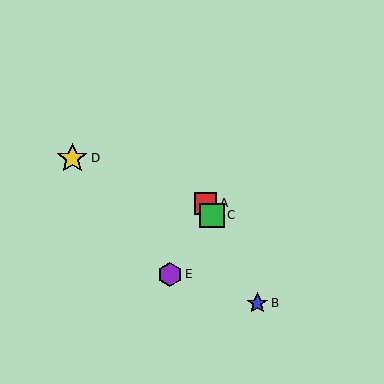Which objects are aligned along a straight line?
Objects A, B, C are aligned along a straight line.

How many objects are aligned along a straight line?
3 objects (A, B, C) are aligned along a straight line.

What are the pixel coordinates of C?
Object C is at (212, 215).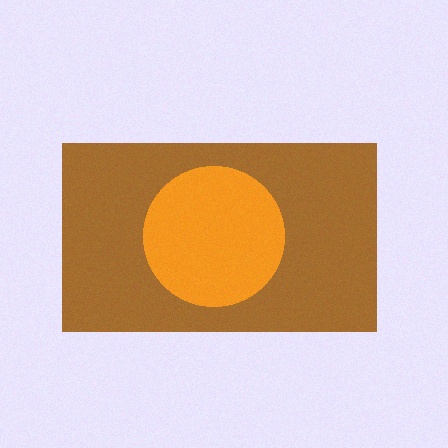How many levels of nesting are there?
2.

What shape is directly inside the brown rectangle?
The orange circle.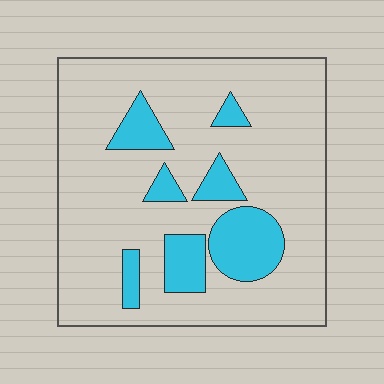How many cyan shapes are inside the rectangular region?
7.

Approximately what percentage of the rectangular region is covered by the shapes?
Approximately 20%.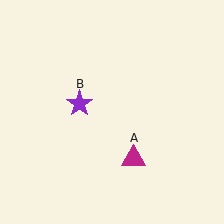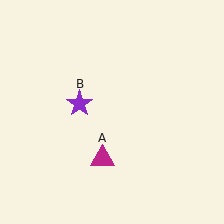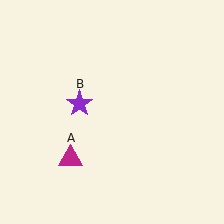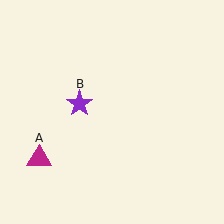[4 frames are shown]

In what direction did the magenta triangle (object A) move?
The magenta triangle (object A) moved left.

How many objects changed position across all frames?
1 object changed position: magenta triangle (object A).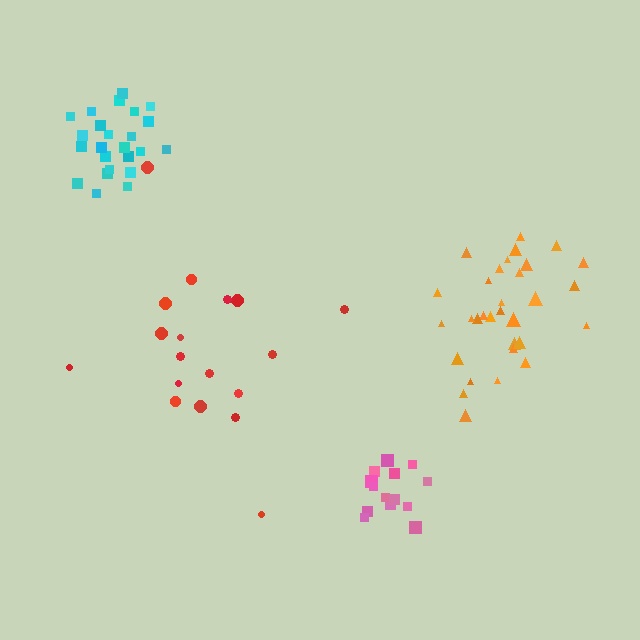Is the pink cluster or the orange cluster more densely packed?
Pink.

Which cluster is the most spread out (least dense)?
Red.